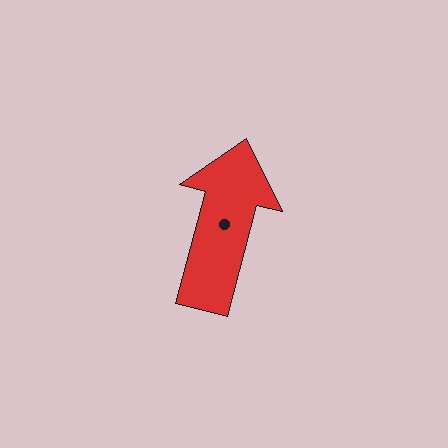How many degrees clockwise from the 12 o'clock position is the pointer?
Approximately 15 degrees.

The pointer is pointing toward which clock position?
Roughly 12 o'clock.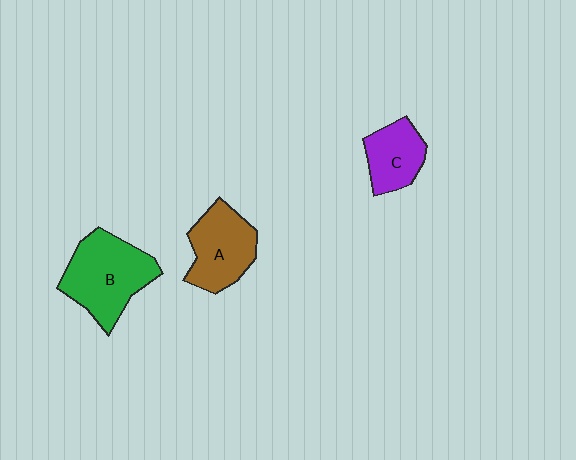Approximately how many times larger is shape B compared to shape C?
Approximately 1.7 times.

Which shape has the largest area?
Shape B (green).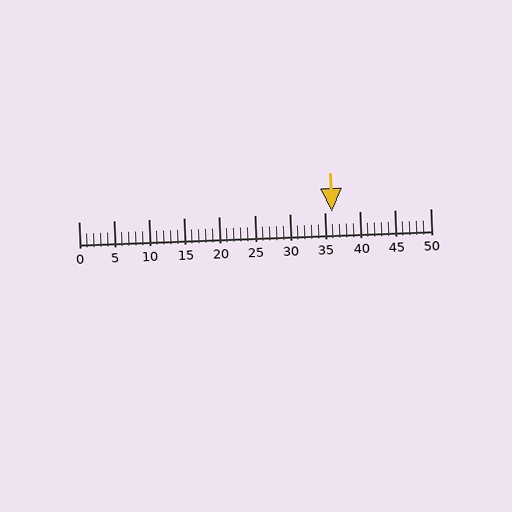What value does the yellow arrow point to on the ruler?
The yellow arrow points to approximately 36.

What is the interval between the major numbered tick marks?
The major tick marks are spaced 5 units apart.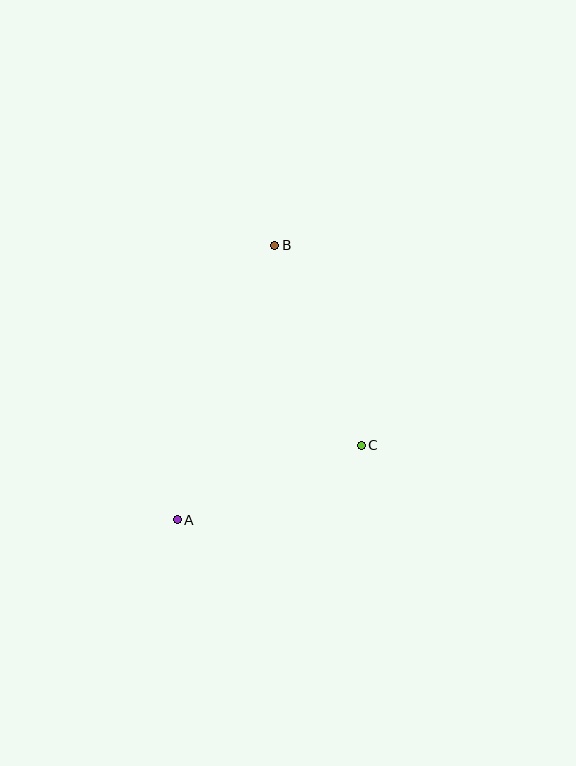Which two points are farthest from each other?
Points A and B are farthest from each other.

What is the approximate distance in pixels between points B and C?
The distance between B and C is approximately 218 pixels.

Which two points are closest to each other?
Points A and C are closest to each other.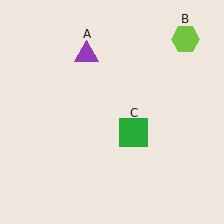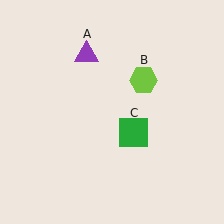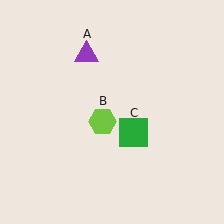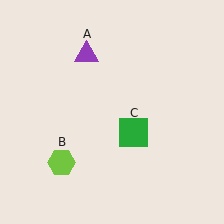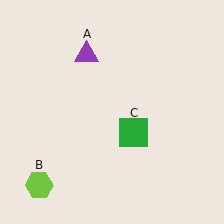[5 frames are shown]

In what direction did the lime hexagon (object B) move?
The lime hexagon (object B) moved down and to the left.